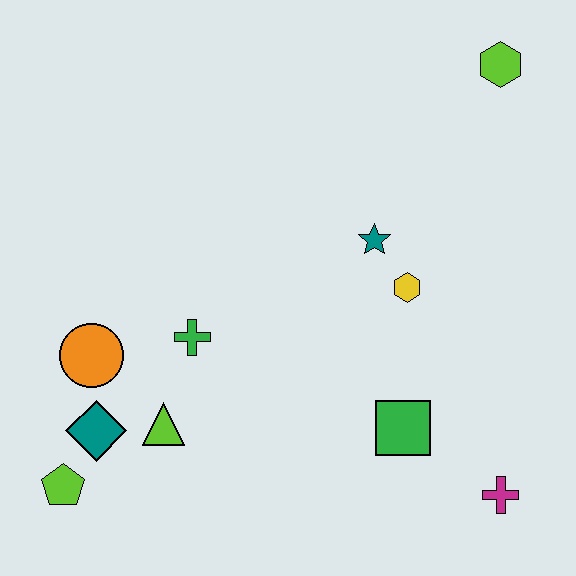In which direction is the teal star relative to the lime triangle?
The teal star is to the right of the lime triangle.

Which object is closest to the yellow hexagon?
The teal star is closest to the yellow hexagon.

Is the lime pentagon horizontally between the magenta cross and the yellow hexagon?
No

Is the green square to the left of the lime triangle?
No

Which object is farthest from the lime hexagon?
The lime pentagon is farthest from the lime hexagon.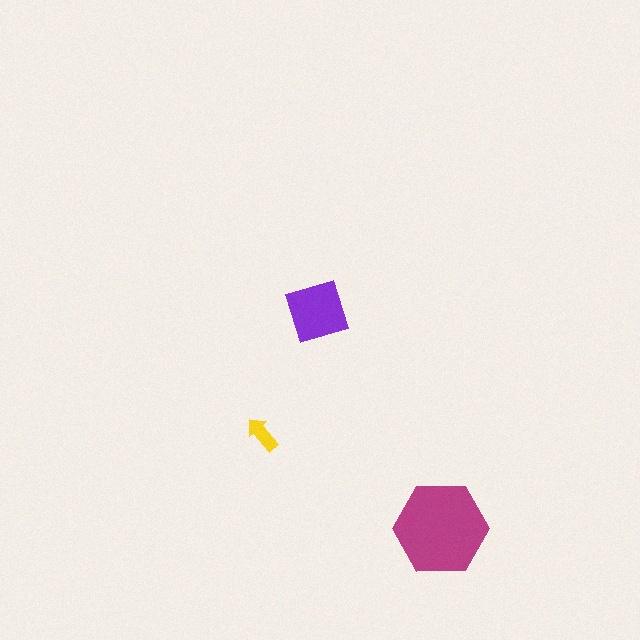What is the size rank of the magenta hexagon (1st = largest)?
1st.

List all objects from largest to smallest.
The magenta hexagon, the purple diamond, the yellow arrow.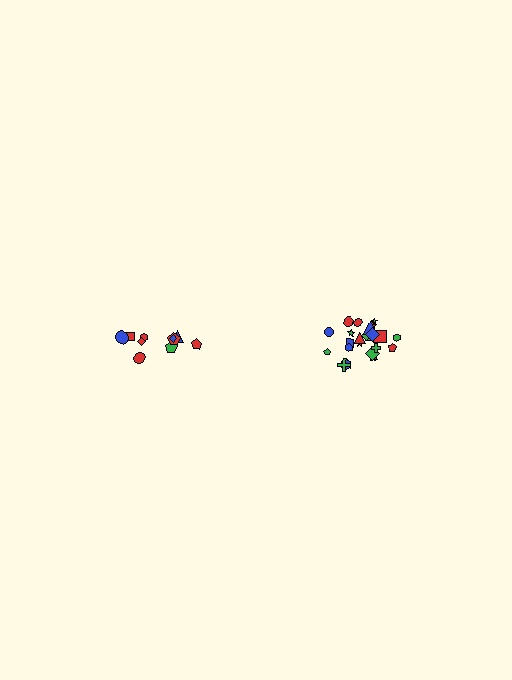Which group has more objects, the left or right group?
The right group.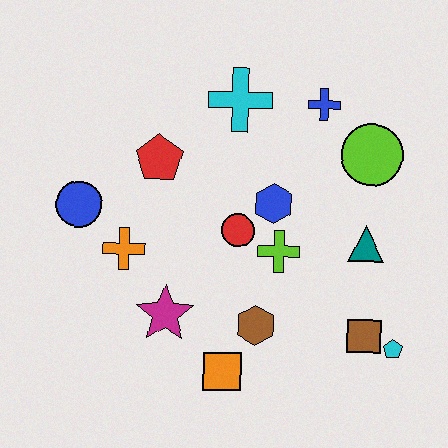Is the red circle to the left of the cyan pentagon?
Yes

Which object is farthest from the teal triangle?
The blue circle is farthest from the teal triangle.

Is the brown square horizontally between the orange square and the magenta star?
No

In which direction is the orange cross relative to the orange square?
The orange cross is above the orange square.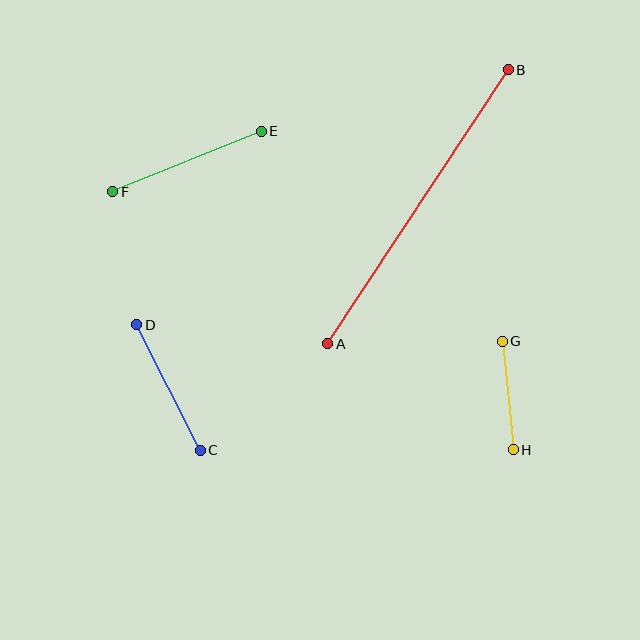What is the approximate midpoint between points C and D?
The midpoint is at approximately (168, 388) pixels.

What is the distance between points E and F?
The distance is approximately 160 pixels.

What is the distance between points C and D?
The distance is approximately 141 pixels.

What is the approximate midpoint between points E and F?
The midpoint is at approximately (187, 161) pixels.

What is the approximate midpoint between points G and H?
The midpoint is at approximately (508, 396) pixels.